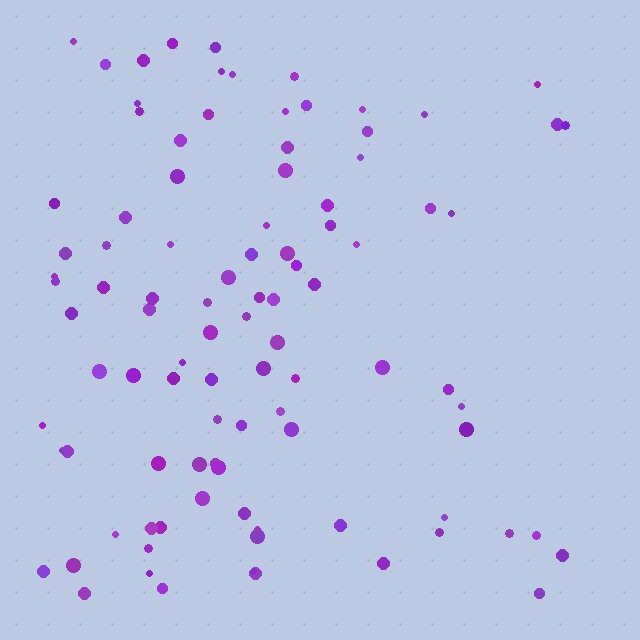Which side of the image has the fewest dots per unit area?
The right.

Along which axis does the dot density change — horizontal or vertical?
Horizontal.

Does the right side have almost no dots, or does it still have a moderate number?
Still a moderate number, just noticeably fewer than the left.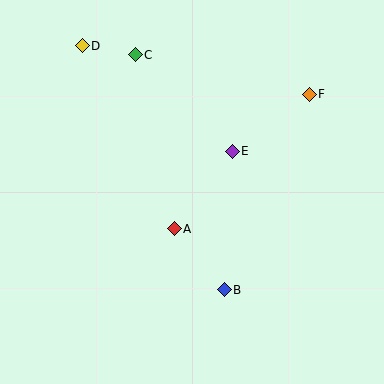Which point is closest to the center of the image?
Point A at (174, 229) is closest to the center.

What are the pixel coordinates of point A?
Point A is at (174, 229).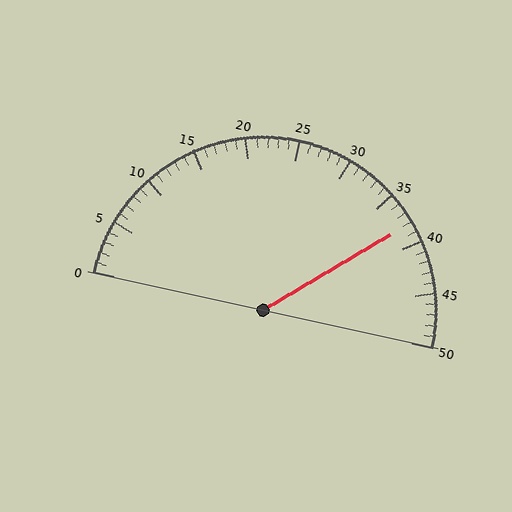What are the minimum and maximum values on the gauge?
The gauge ranges from 0 to 50.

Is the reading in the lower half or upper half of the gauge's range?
The reading is in the upper half of the range (0 to 50).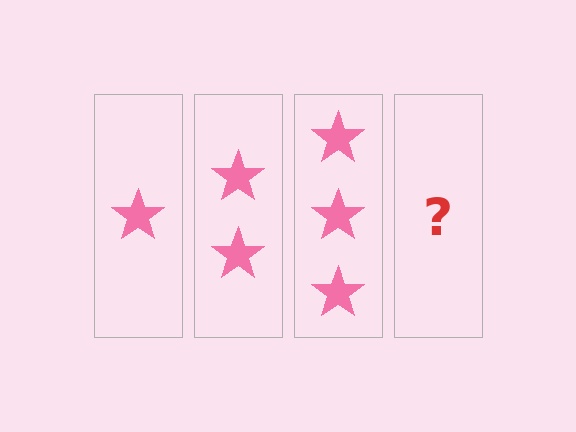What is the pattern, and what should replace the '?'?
The pattern is that each step adds one more star. The '?' should be 4 stars.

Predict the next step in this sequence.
The next step is 4 stars.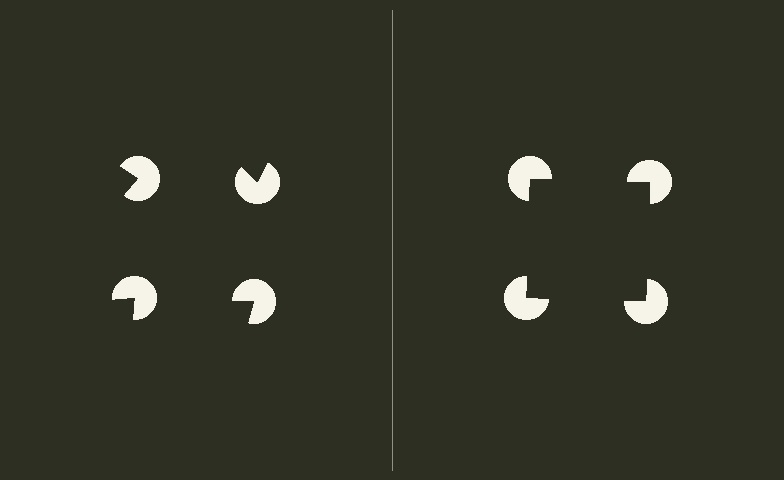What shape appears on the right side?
An illusory square.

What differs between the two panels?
The pac-man discs are positioned identically on both sides; only the wedge orientations differ. On the right they align to a square; on the left they are misaligned.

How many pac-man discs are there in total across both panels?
8 — 4 on each side.